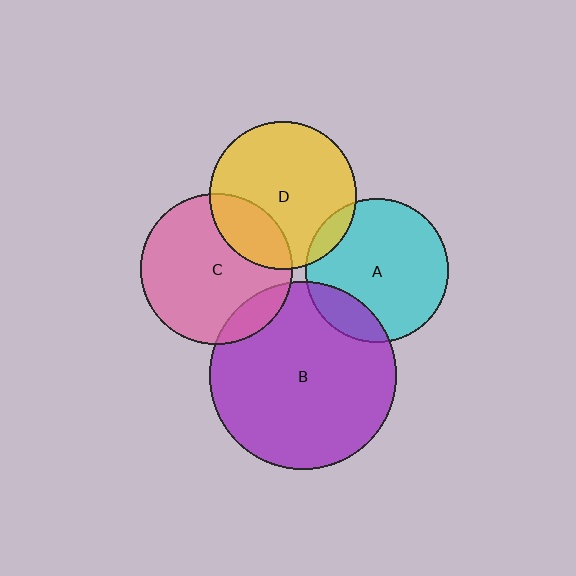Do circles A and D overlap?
Yes.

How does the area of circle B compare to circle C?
Approximately 1.5 times.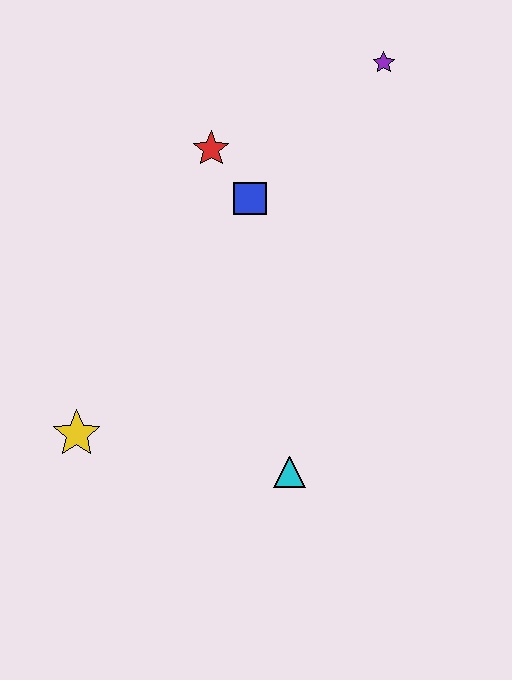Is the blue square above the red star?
No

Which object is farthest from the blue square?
The yellow star is farthest from the blue square.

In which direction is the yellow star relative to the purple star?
The yellow star is below the purple star.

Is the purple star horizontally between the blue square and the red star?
No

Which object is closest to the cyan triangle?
The yellow star is closest to the cyan triangle.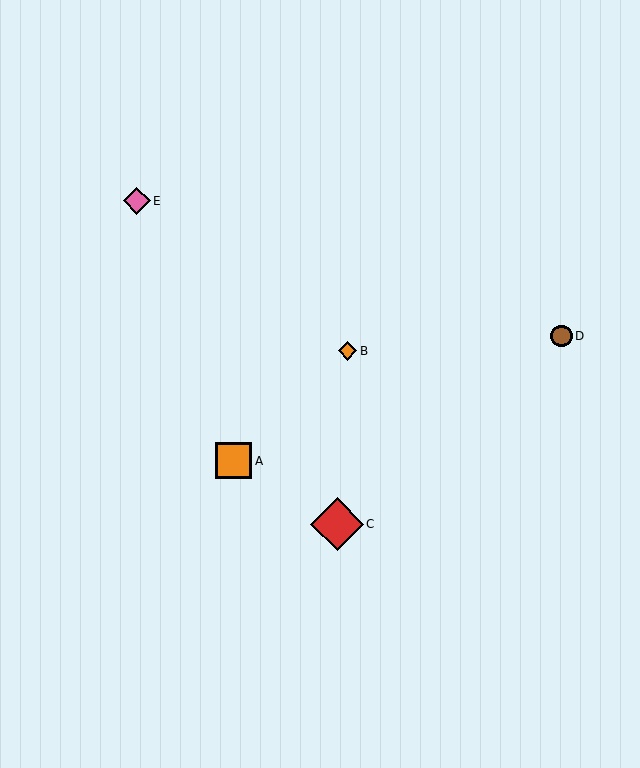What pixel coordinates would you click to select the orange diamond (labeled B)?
Click at (347, 351) to select the orange diamond B.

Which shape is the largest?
The red diamond (labeled C) is the largest.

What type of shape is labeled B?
Shape B is an orange diamond.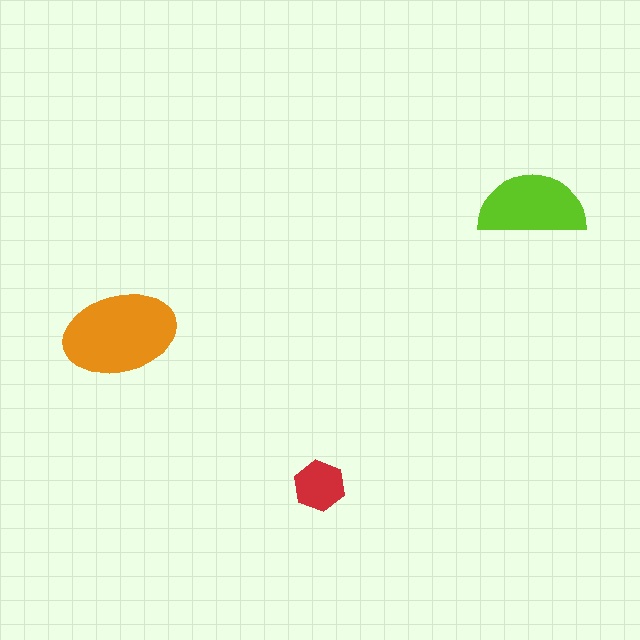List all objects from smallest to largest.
The red hexagon, the lime semicircle, the orange ellipse.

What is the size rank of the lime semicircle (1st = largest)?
2nd.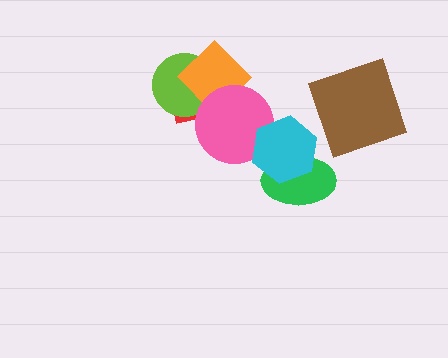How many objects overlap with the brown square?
0 objects overlap with the brown square.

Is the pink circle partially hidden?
Yes, it is partially covered by another shape.